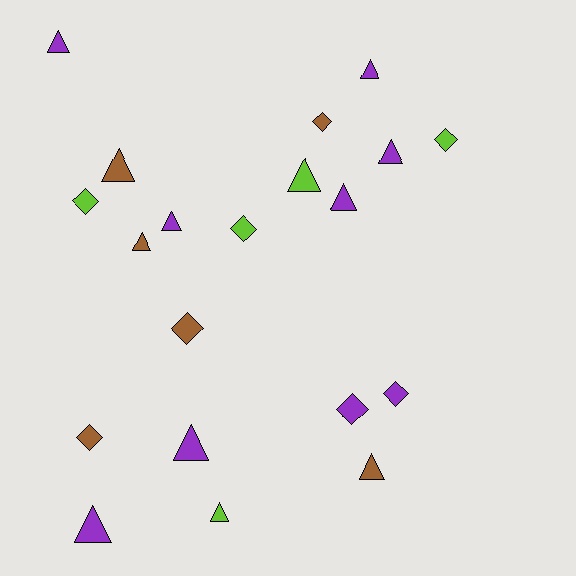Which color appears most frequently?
Purple, with 9 objects.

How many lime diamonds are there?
There are 3 lime diamonds.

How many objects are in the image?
There are 20 objects.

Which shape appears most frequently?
Triangle, with 12 objects.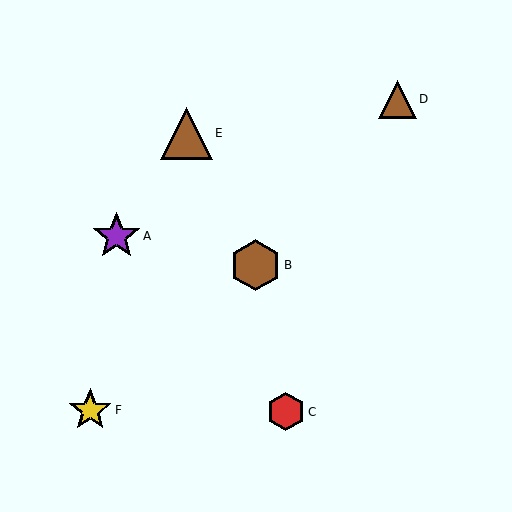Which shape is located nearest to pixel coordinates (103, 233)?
The purple star (labeled A) at (117, 236) is nearest to that location.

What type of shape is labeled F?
Shape F is a yellow star.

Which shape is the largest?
The brown triangle (labeled E) is the largest.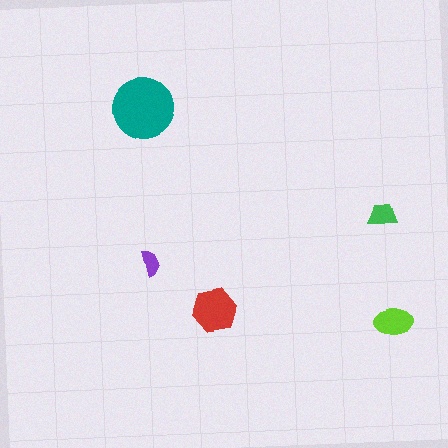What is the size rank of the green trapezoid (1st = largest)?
4th.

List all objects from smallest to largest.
The purple semicircle, the green trapezoid, the lime ellipse, the red hexagon, the teal circle.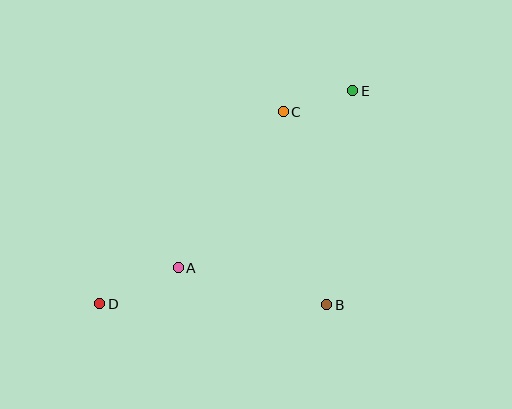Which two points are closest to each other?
Points C and E are closest to each other.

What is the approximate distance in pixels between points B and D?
The distance between B and D is approximately 227 pixels.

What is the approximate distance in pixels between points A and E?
The distance between A and E is approximately 249 pixels.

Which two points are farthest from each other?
Points D and E are farthest from each other.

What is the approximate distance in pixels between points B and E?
The distance between B and E is approximately 216 pixels.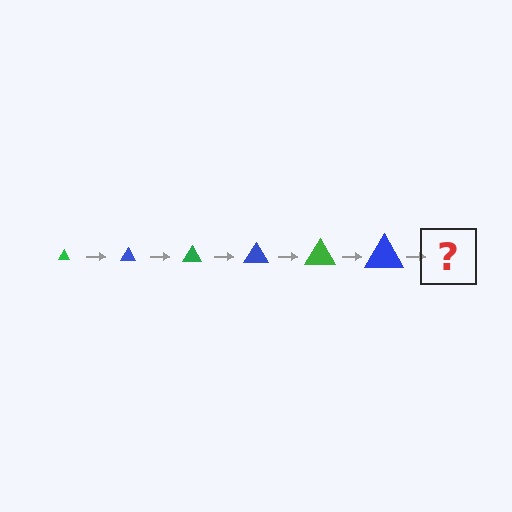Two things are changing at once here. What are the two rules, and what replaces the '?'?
The two rules are that the triangle grows larger each step and the color cycles through green and blue. The '?' should be a green triangle, larger than the previous one.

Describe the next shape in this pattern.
It should be a green triangle, larger than the previous one.